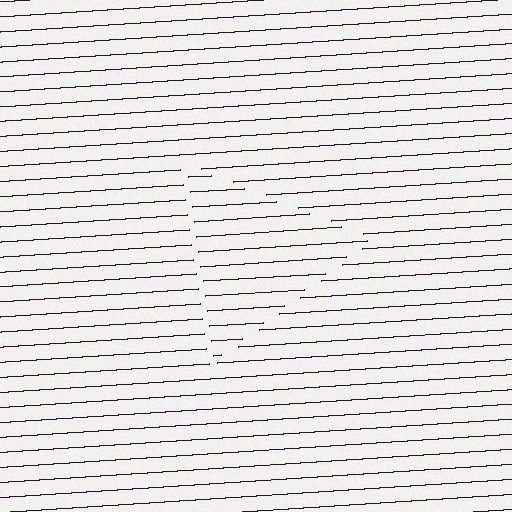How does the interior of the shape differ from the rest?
The interior of the shape contains the same grating, shifted by half a period — the contour is defined by the phase discontinuity where line-ends from the inner and outer gratings abut.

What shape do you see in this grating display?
An illusory triangle. The interior of the shape contains the same grating, shifted by half a period — the contour is defined by the phase discontinuity where line-ends from the inner and outer gratings abut.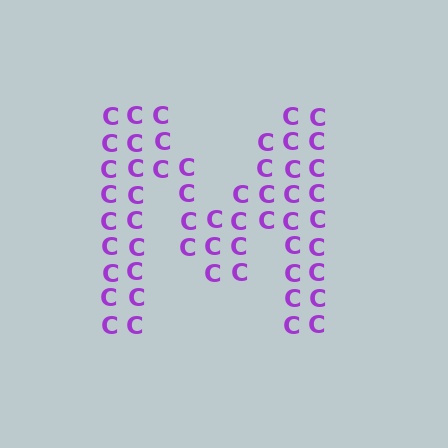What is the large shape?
The large shape is the letter M.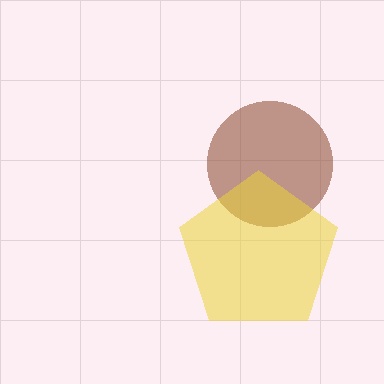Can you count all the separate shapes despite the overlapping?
Yes, there are 2 separate shapes.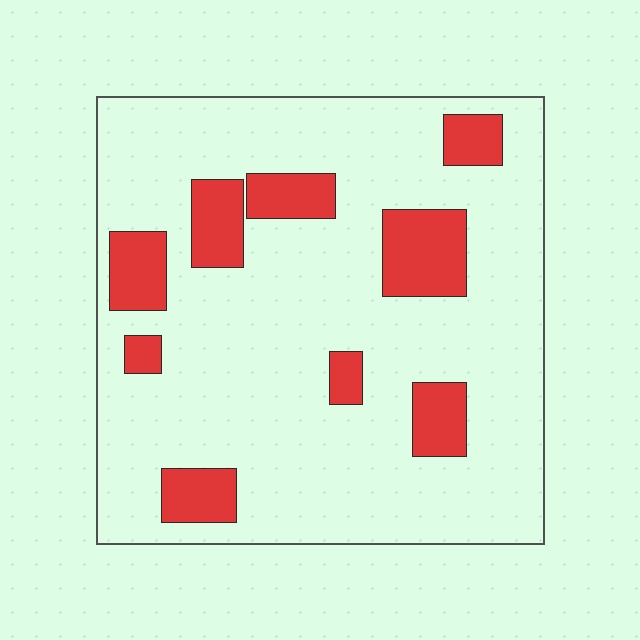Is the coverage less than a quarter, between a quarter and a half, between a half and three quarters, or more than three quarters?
Less than a quarter.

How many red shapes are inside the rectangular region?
9.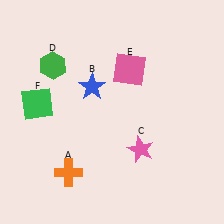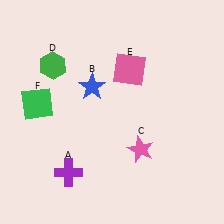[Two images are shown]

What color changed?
The cross (A) changed from orange in Image 1 to purple in Image 2.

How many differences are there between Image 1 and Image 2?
There is 1 difference between the two images.